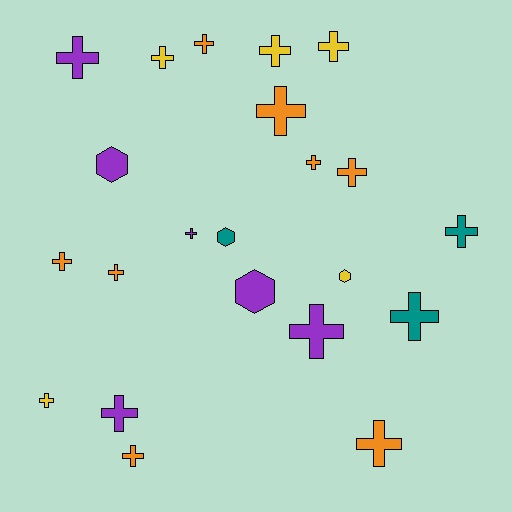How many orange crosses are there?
There are 8 orange crosses.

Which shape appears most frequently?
Cross, with 18 objects.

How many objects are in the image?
There are 22 objects.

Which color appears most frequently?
Orange, with 8 objects.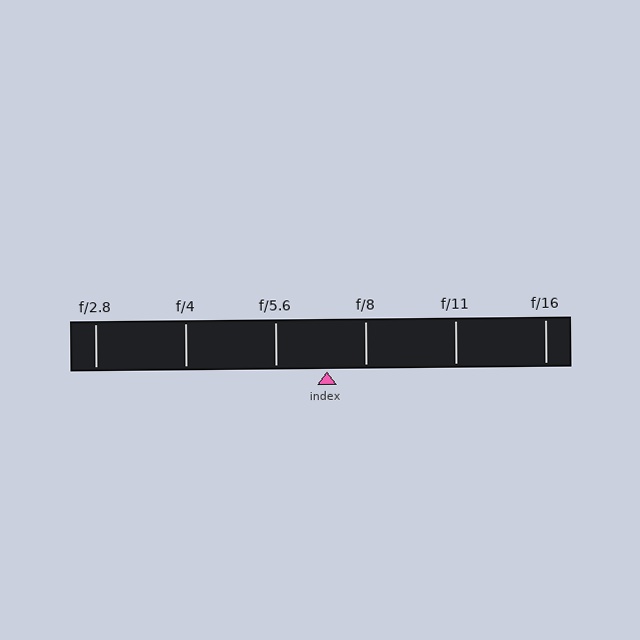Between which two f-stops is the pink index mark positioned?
The index mark is between f/5.6 and f/8.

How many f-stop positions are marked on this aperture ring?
There are 6 f-stop positions marked.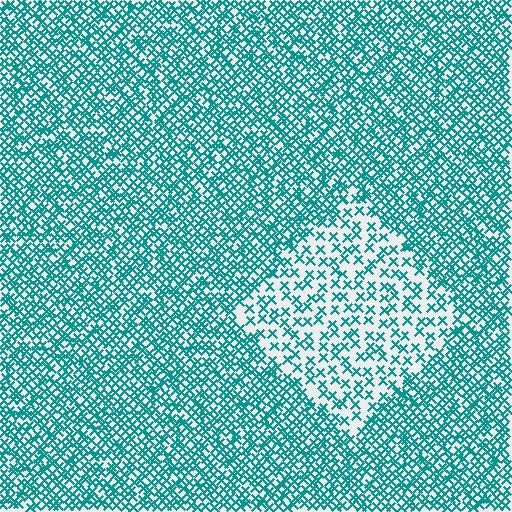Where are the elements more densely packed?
The elements are more densely packed outside the diamond boundary.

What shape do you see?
I see a diamond.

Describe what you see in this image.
The image contains small teal elements arranged at two different densities. A diamond-shaped region is visible where the elements are less densely packed than the surrounding area.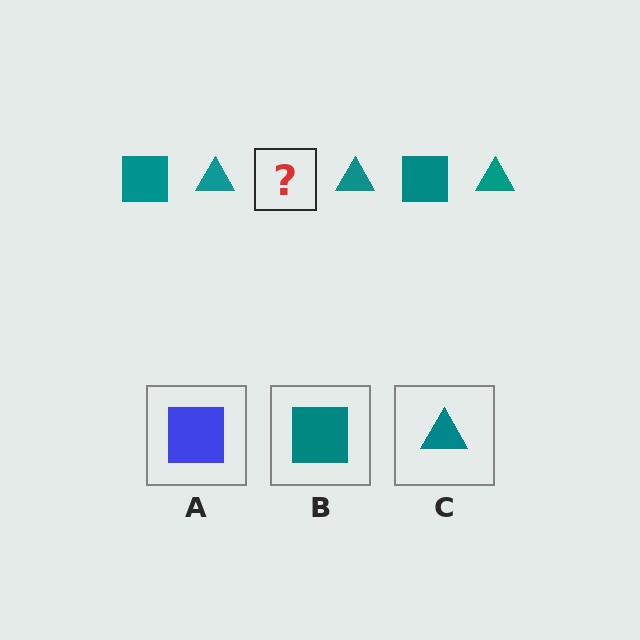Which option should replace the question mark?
Option B.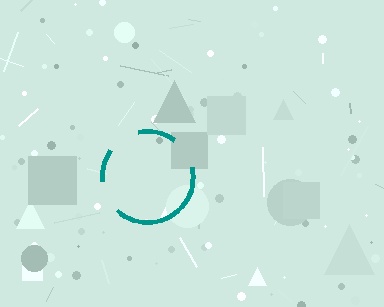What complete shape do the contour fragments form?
The contour fragments form a circle.